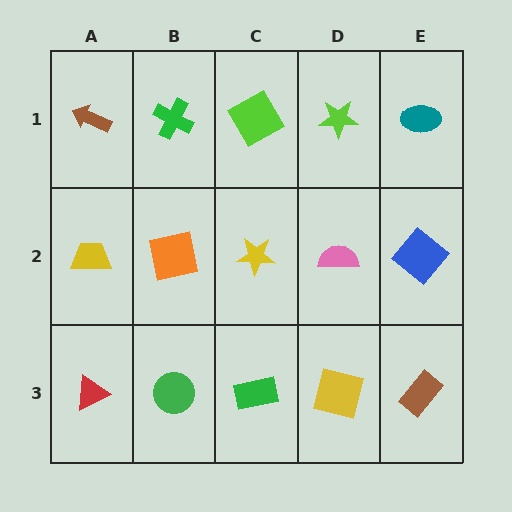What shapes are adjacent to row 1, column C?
A yellow star (row 2, column C), a green cross (row 1, column B), a lime star (row 1, column D).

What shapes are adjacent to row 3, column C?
A yellow star (row 2, column C), a green circle (row 3, column B), a yellow square (row 3, column D).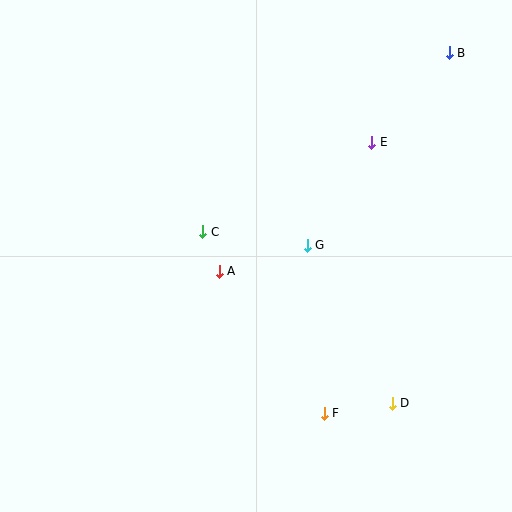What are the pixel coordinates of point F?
Point F is at (324, 413).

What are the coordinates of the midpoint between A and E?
The midpoint between A and E is at (296, 207).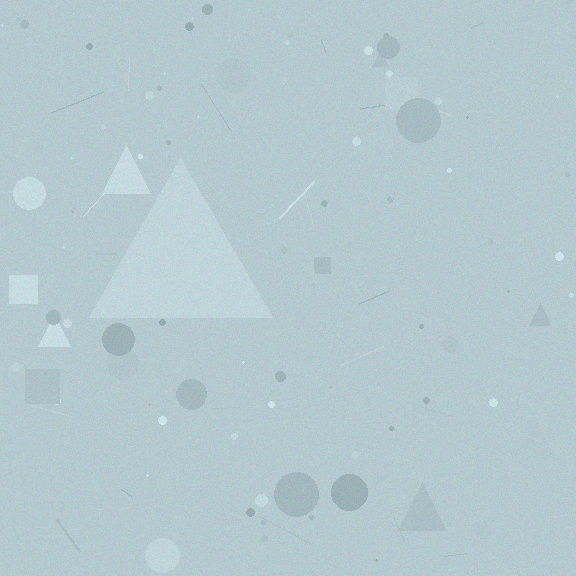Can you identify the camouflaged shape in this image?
The camouflaged shape is a triangle.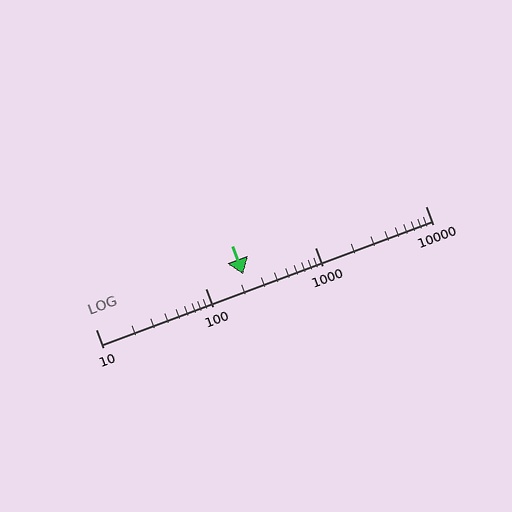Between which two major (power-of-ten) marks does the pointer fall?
The pointer is between 100 and 1000.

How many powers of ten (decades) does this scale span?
The scale spans 3 decades, from 10 to 10000.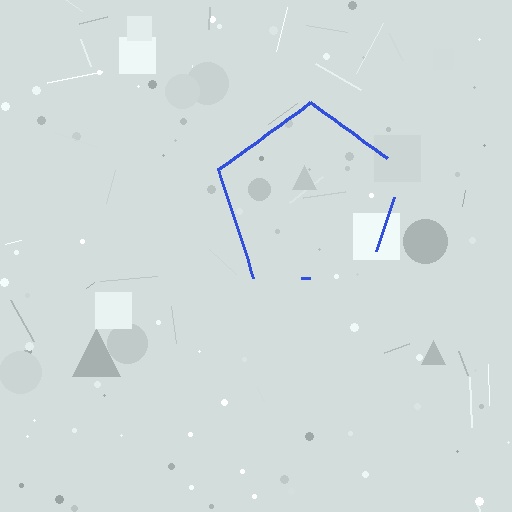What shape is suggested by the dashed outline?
The dashed outline suggests a pentagon.